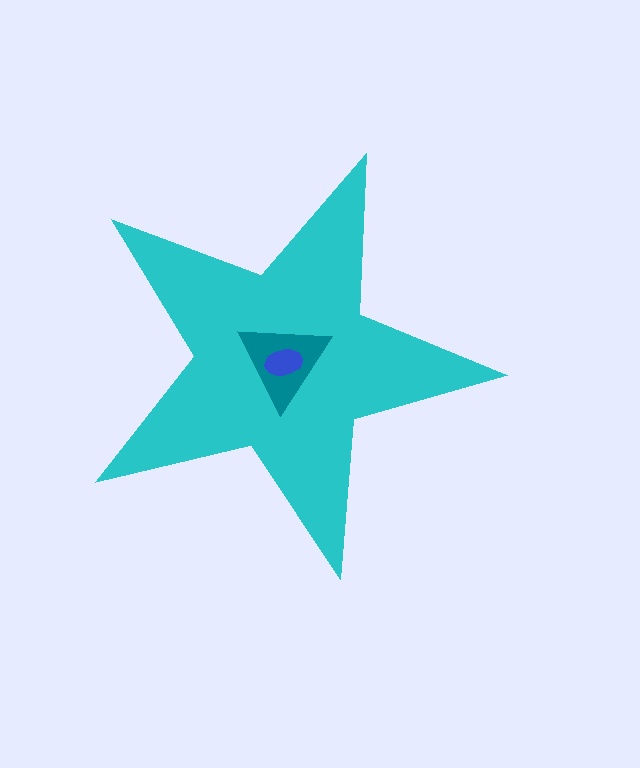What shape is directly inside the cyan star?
The teal triangle.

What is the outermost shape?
The cyan star.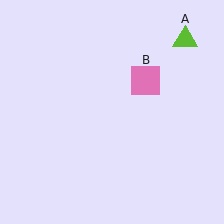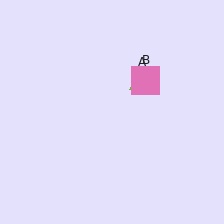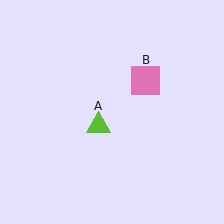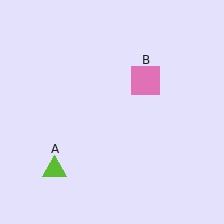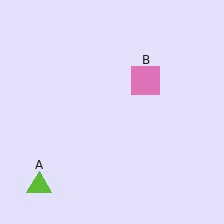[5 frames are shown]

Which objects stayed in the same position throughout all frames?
Pink square (object B) remained stationary.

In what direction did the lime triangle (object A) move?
The lime triangle (object A) moved down and to the left.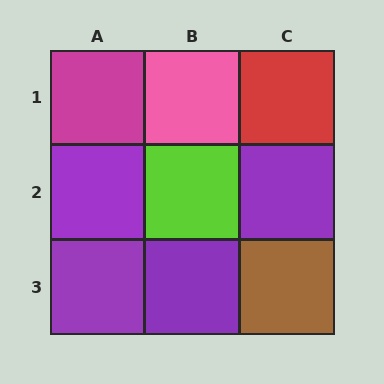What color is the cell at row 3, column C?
Brown.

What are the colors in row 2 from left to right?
Purple, lime, purple.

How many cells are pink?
1 cell is pink.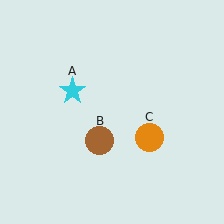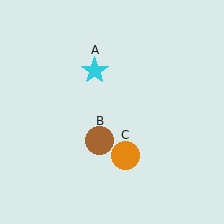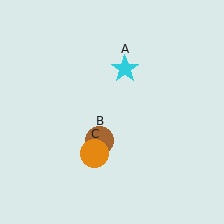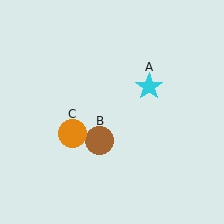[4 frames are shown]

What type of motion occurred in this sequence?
The cyan star (object A), orange circle (object C) rotated clockwise around the center of the scene.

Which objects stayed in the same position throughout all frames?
Brown circle (object B) remained stationary.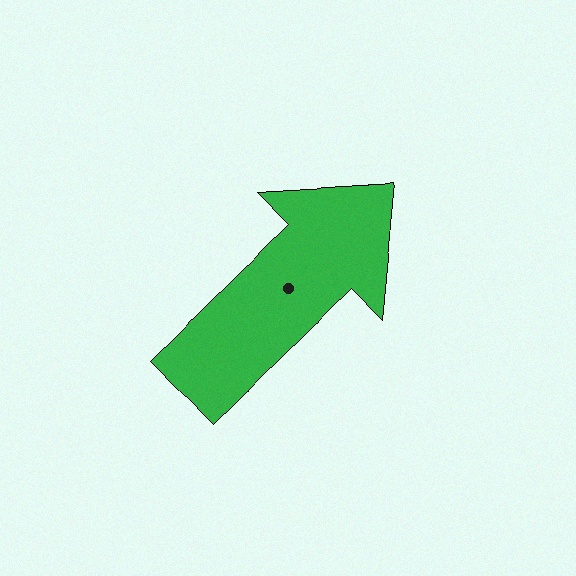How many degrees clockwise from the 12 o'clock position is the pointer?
Approximately 46 degrees.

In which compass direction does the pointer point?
Northeast.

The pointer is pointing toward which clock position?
Roughly 2 o'clock.